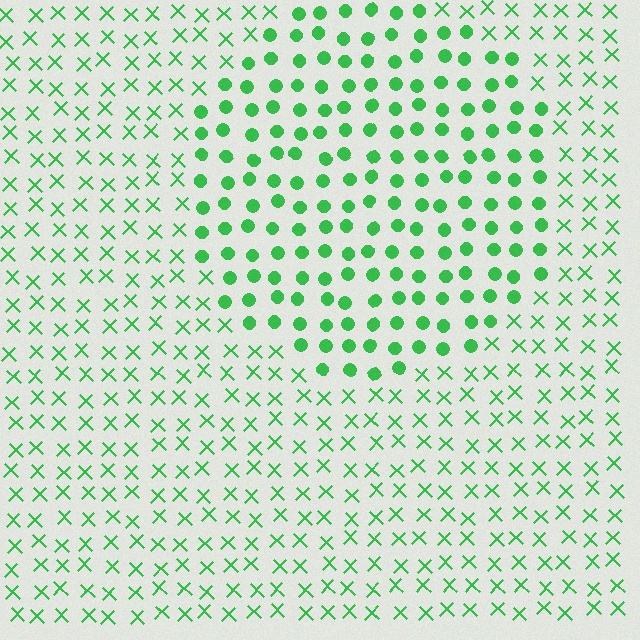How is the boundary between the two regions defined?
The boundary is defined by a change in element shape: circles inside vs. X marks outside. All elements share the same color and spacing.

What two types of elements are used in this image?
The image uses circles inside the circle region and X marks outside it.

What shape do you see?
I see a circle.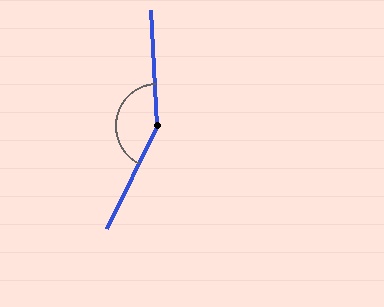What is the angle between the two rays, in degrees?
Approximately 151 degrees.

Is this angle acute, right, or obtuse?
It is obtuse.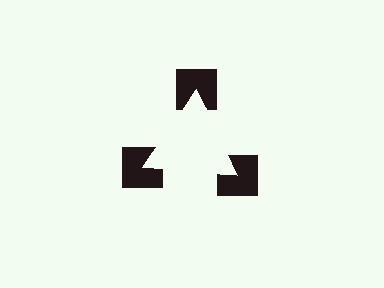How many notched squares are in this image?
There are 3 — one at each vertex of the illusory triangle.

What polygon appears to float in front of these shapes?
An illusory triangle — its edges are inferred from the aligned wedge cuts in the notched squares, not physically drawn.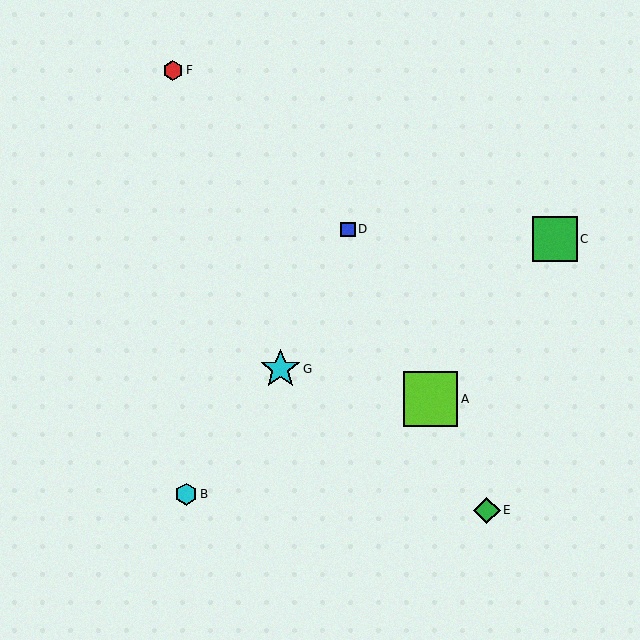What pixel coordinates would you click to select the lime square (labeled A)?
Click at (431, 399) to select the lime square A.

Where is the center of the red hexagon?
The center of the red hexagon is at (173, 70).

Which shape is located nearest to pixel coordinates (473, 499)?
The green diamond (labeled E) at (487, 510) is nearest to that location.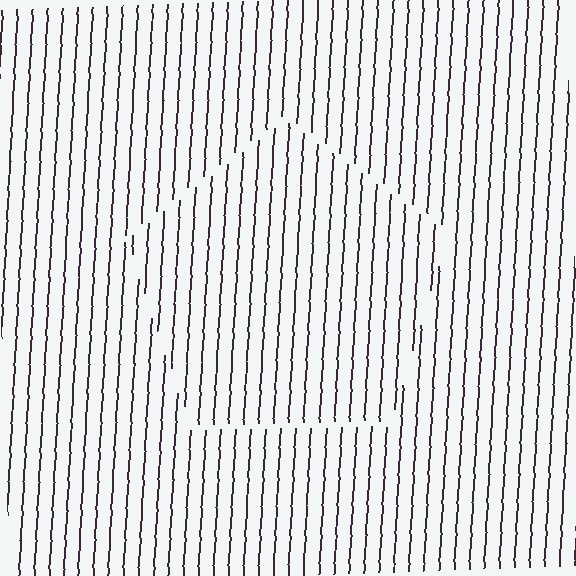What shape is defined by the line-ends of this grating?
An illusory pentagon. The interior of the shape contains the same grating, shifted by half a period — the contour is defined by the phase discontinuity where line-ends from the inner and outer gratings abut.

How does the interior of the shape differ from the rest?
The interior of the shape contains the same grating, shifted by half a period — the contour is defined by the phase discontinuity where line-ends from the inner and outer gratings abut.